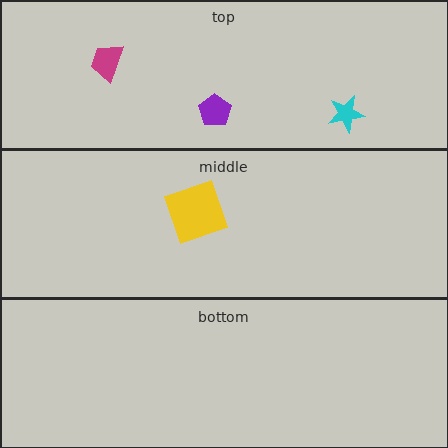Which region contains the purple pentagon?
The top region.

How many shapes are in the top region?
3.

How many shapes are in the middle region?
1.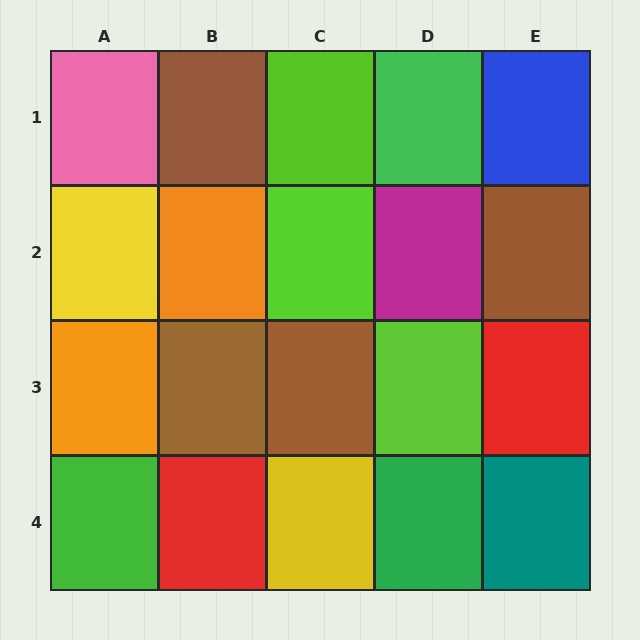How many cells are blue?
1 cell is blue.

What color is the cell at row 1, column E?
Blue.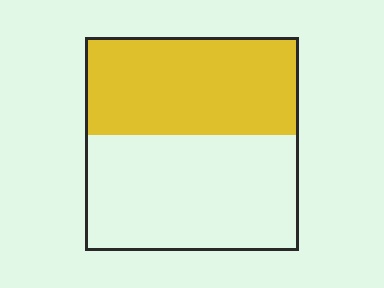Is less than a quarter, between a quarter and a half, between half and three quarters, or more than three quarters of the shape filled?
Between a quarter and a half.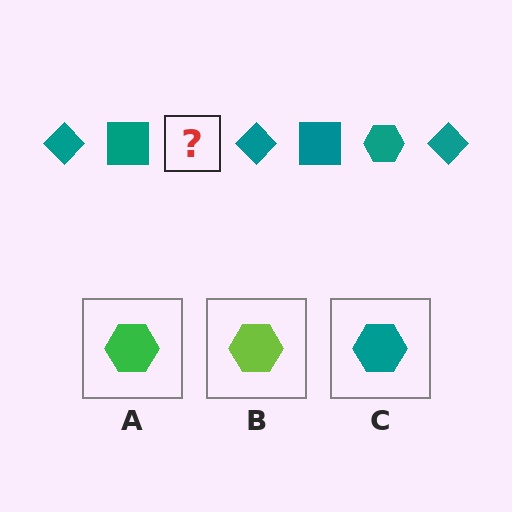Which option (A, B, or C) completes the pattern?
C.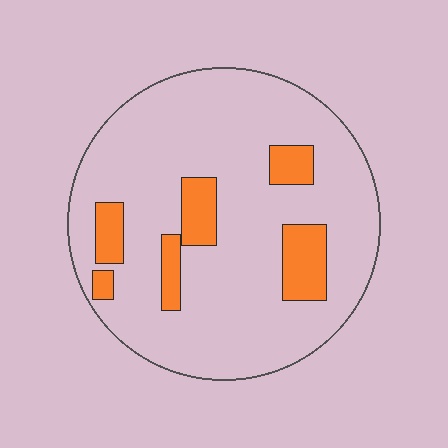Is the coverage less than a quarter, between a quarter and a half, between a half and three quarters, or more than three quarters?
Less than a quarter.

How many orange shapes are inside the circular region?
6.